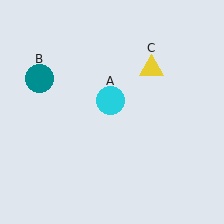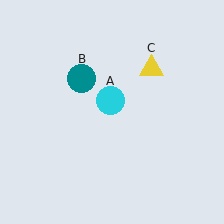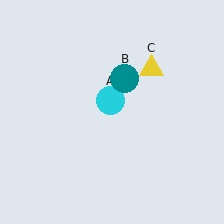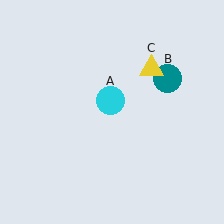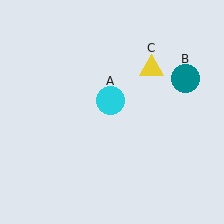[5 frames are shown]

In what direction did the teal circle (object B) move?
The teal circle (object B) moved right.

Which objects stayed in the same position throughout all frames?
Cyan circle (object A) and yellow triangle (object C) remained stationary.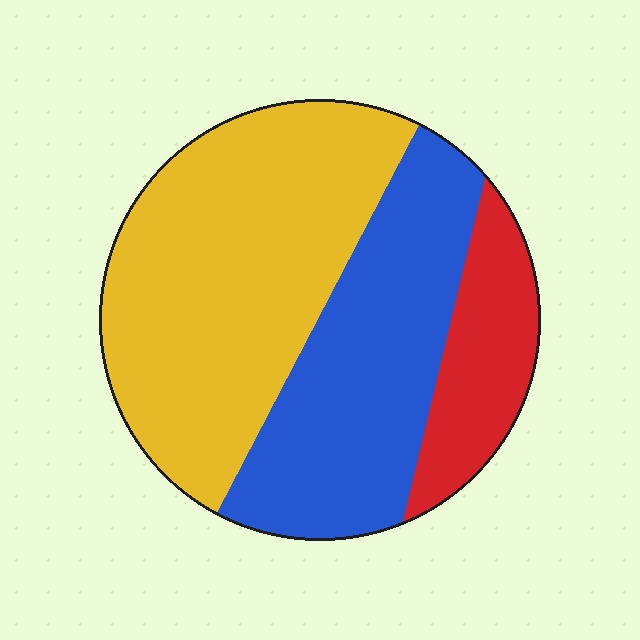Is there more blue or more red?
Blue.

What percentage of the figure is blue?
Blue covers about 35% of the figure.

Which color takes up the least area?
Red, at roughly 15%.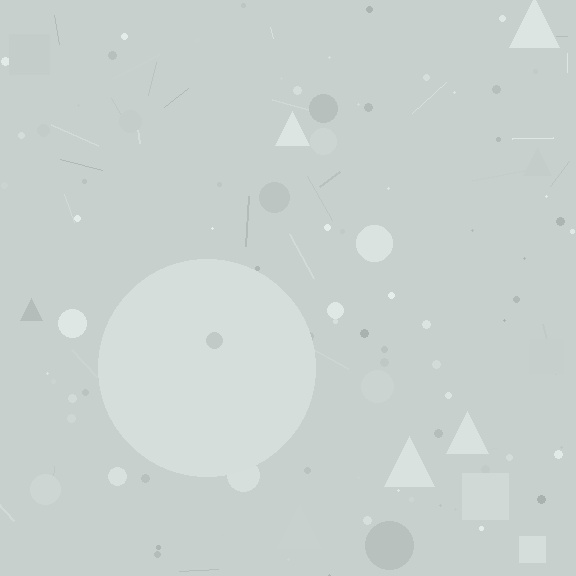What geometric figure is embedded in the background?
A circle is embedded in the background.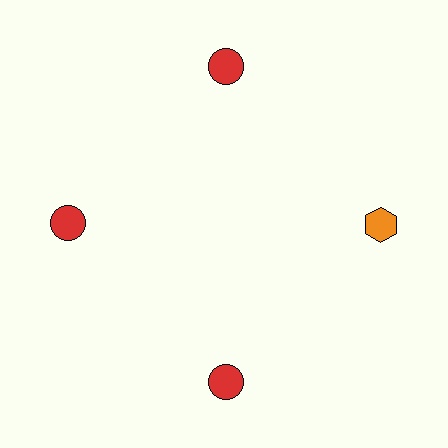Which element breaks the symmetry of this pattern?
The orange hexagon at roughly the 3 o'clock position breaks the symmetry. All other shapes are red circles.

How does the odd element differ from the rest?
It differs in both color (orange instead of red) and shape (hexagon instead of circle).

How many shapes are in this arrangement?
There are 4 shapes arranged in a ring pattern.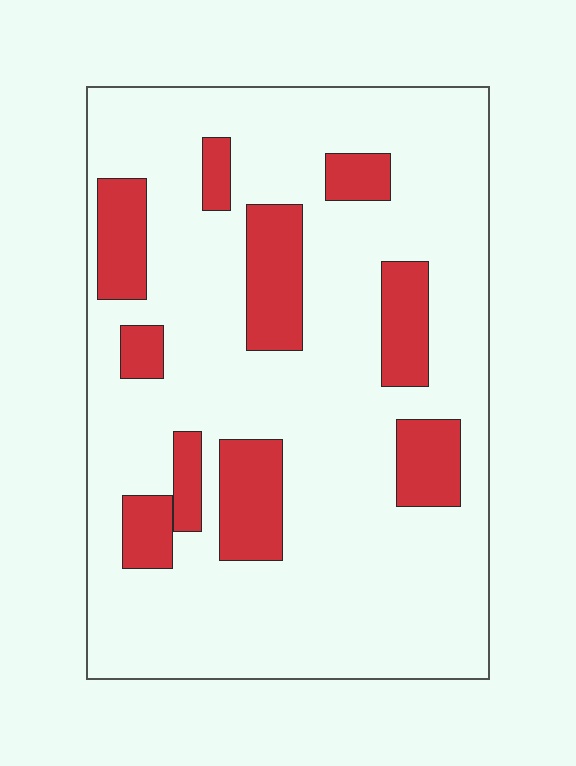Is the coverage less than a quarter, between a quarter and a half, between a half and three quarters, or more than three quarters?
Less than a quarter.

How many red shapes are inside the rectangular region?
10.